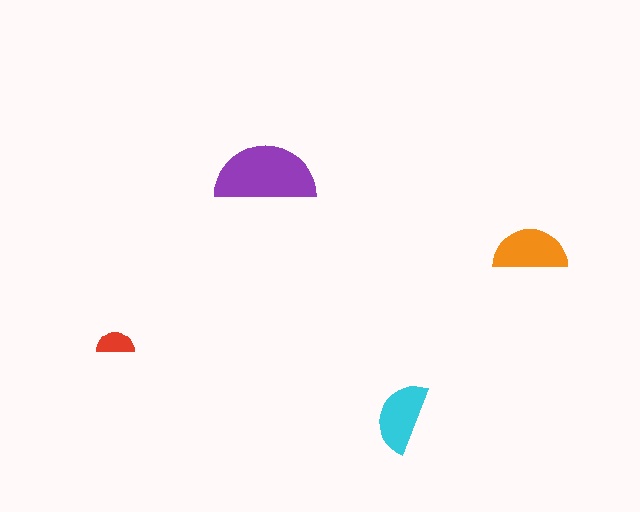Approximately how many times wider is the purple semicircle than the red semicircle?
About 2.5 times wider.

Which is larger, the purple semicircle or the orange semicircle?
The purple one.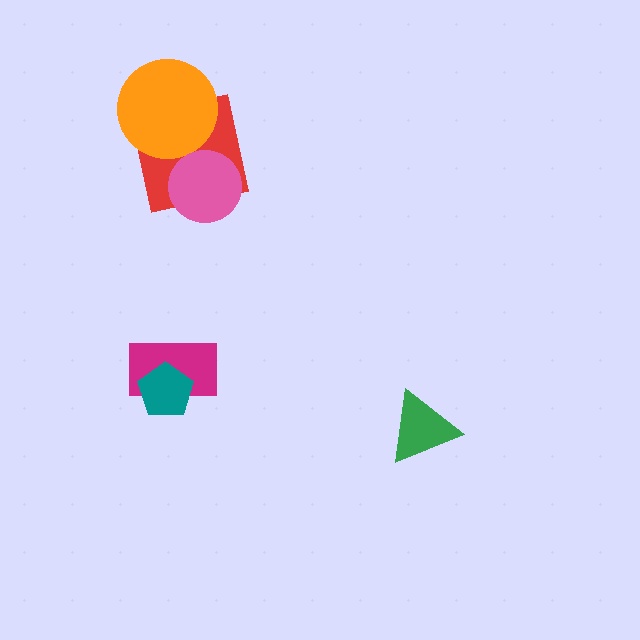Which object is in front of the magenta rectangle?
The teal pentagon is in front of the magenta rectangle.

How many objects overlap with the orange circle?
1 object overlaps with the orange circle.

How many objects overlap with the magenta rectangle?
1 object overlaps with the magenta rectangle.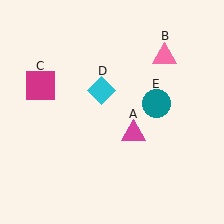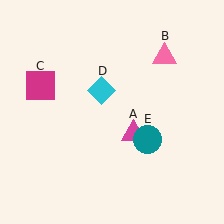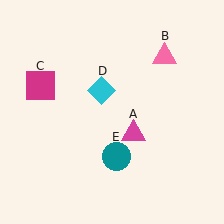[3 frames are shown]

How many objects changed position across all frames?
1 object changed position: teal circle (object E).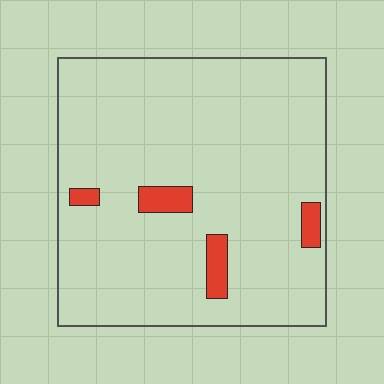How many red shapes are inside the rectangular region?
4.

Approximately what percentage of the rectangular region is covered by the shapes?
Approximately 5%.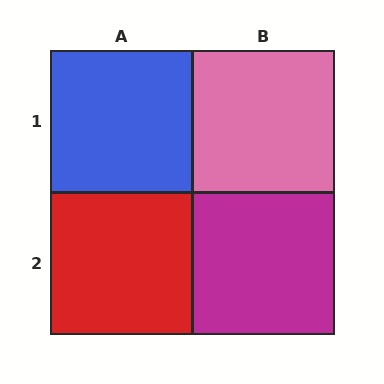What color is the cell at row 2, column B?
Magenta.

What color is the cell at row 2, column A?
Red.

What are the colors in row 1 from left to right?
Blue, pink.